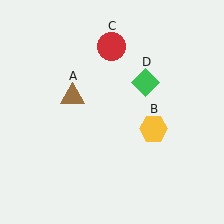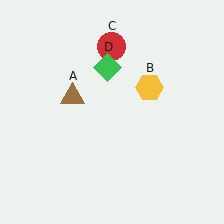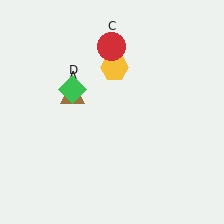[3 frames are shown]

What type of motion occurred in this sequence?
The yellow hexagon (object B), green diamond (object D) rotated counterclockwise around the center of the scene.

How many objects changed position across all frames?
2 objects changed position: yellow hexagon (object B), green diamond (object D).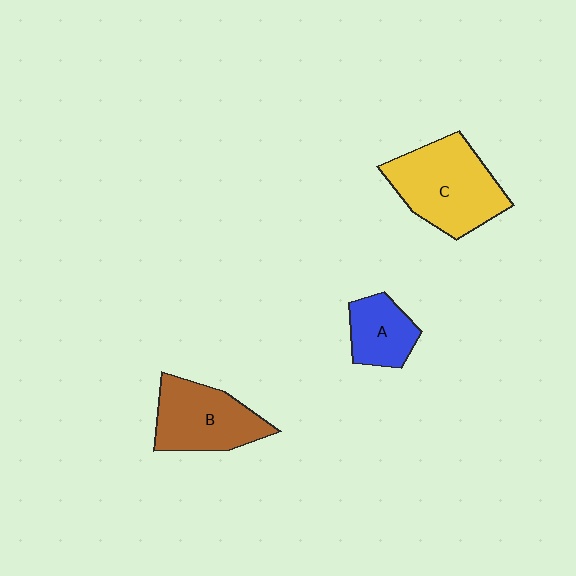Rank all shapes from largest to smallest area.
From largest to smallest: C (yellow), B (brown), A (blue).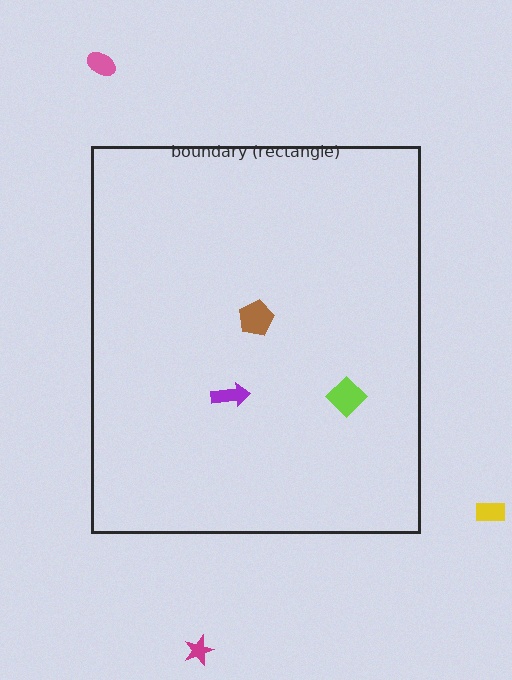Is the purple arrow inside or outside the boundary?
Inside.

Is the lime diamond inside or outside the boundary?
Inside.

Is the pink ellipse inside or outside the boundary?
Outside.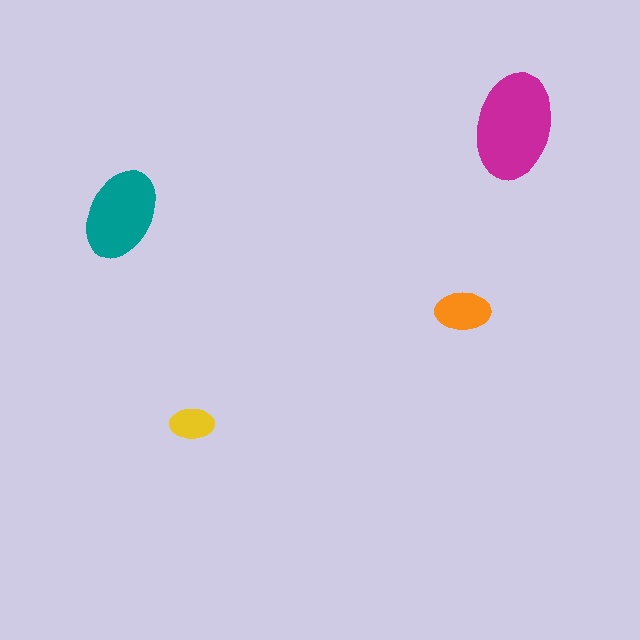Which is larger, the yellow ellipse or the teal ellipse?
The teal one.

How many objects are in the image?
There are 4 objects in the image.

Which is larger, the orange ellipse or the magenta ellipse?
The magenta one.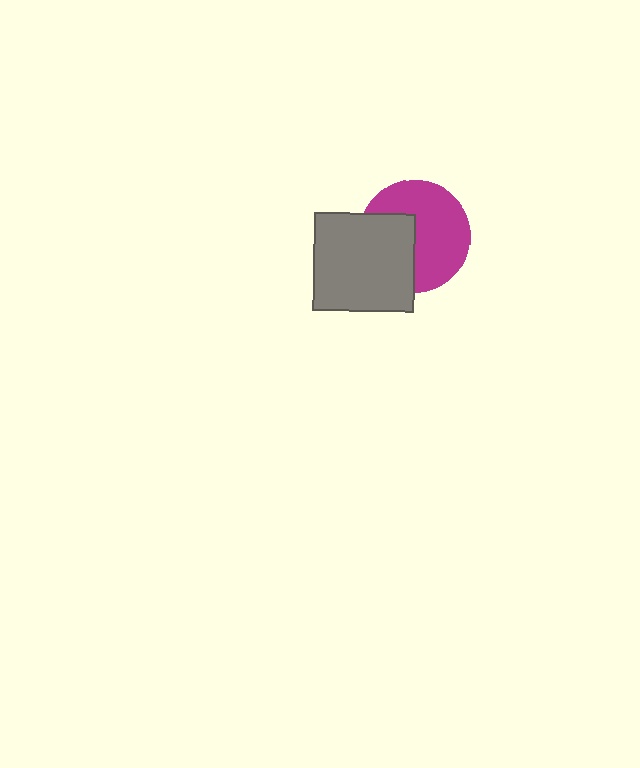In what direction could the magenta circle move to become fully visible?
The magenta circle could move right. That would shift it out from behind the gray rectangle entirely.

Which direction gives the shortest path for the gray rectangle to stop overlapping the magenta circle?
Moving left gives the shortest separation.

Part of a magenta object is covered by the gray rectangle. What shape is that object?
It is a circle.